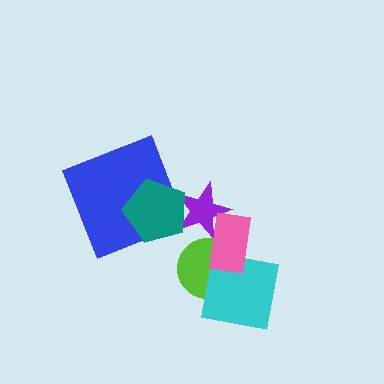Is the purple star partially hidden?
Yes, it is partially covered by another shape.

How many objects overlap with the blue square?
1 object overlaps with the blue square.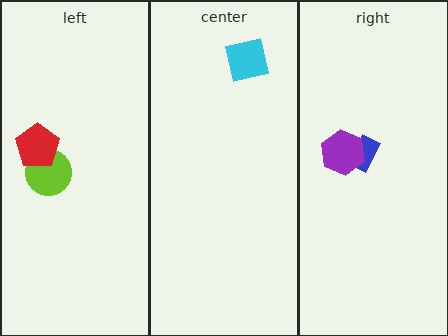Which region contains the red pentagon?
The left region.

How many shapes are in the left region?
2.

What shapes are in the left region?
The lime circle, the red pentagon.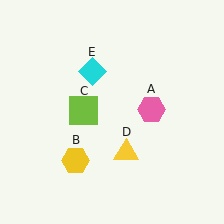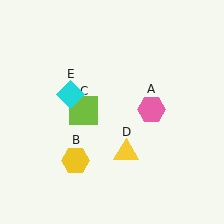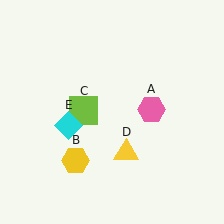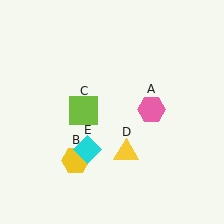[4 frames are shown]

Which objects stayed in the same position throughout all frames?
Pink hexagon (object A) and yellow hexagon (object B) and lime square (object C) and yellow triangle (object D) remained stationary.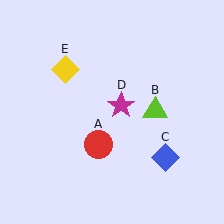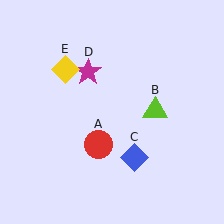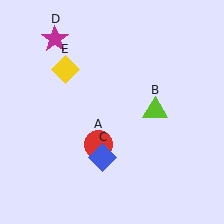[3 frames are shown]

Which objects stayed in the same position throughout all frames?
Red circle (object A) and lime triangle (object B) and yellow diamond (object E) remained stationary.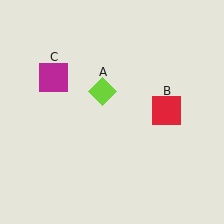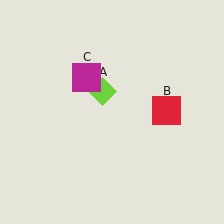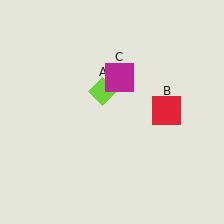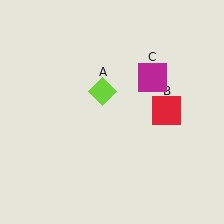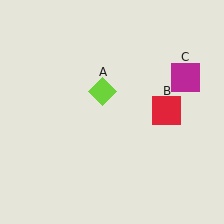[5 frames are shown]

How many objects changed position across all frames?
1 object changed position: magenta square (object C).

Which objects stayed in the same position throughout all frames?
Lime diamond (object A) and red square (object B) remained stationary.